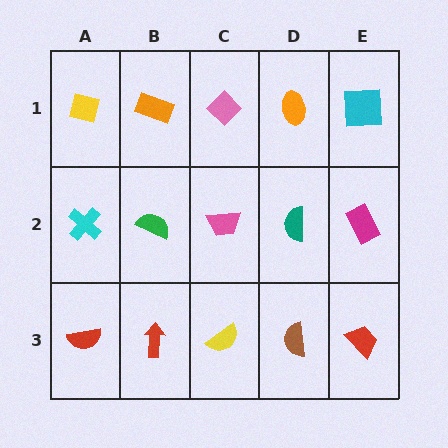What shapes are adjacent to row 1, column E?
A magenta rectangle (row 2, column E), an orange ellipse (row 1, column D).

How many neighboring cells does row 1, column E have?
2.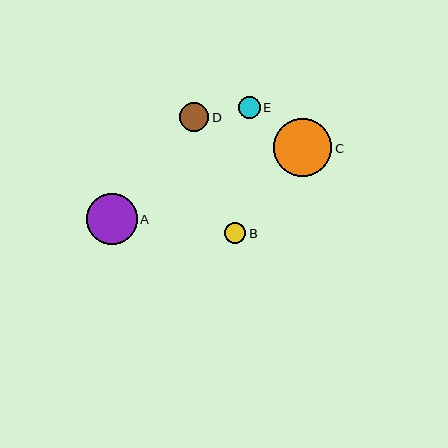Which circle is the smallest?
Circle B is the smallest with a size of approximately 21 pixels.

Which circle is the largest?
Circle C is the largest with a size of approximately 58 pixels.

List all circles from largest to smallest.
From largest to smallest: C, A, D, E, B.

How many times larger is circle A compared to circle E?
Circle A is approximately 2.3 times the size of circle E.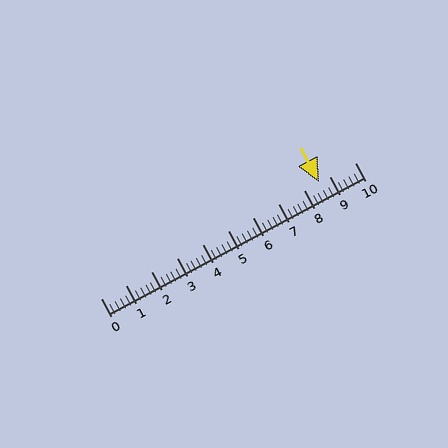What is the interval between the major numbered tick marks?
The major tick marks are spaced 1 units apart.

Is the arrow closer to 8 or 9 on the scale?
The arrow is closer to 9.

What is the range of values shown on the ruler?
The ruler shows values from 0 to 10.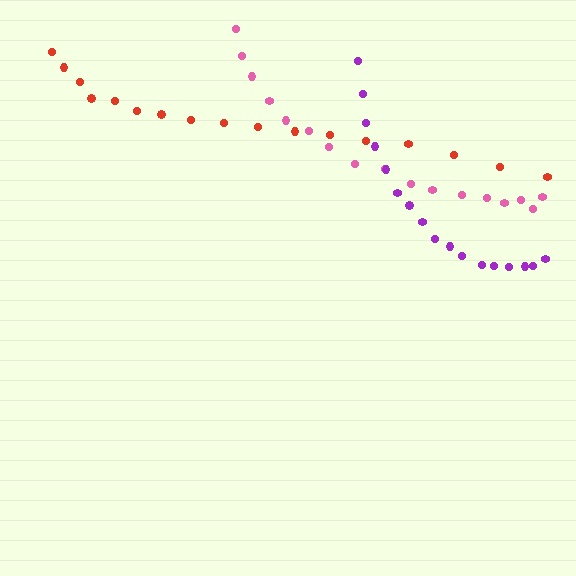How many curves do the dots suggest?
There are 3 distinct paths.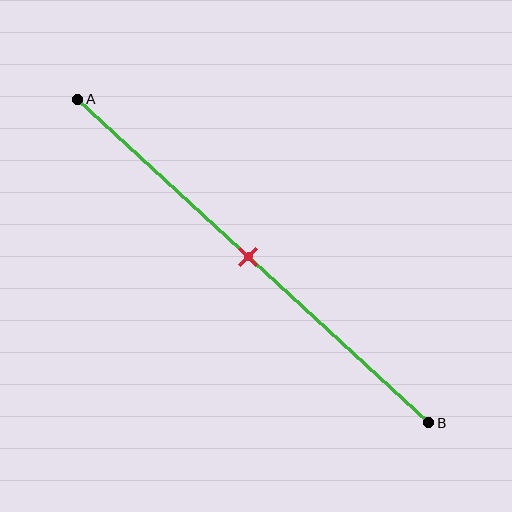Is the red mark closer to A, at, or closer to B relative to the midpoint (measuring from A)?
The red mark is approximately at the midpoint of segment AB.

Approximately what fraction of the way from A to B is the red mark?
The red mark is approximately 50% of the way from A to B.